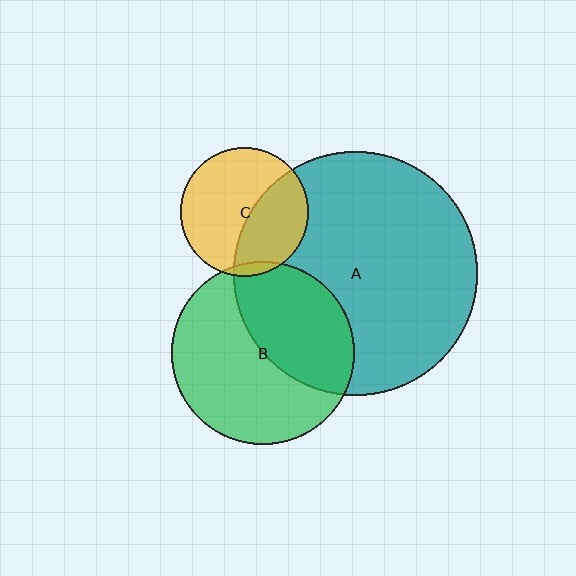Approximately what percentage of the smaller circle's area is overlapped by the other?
Approximately 40%.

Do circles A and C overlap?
Yes.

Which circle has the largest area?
Circle A (teal).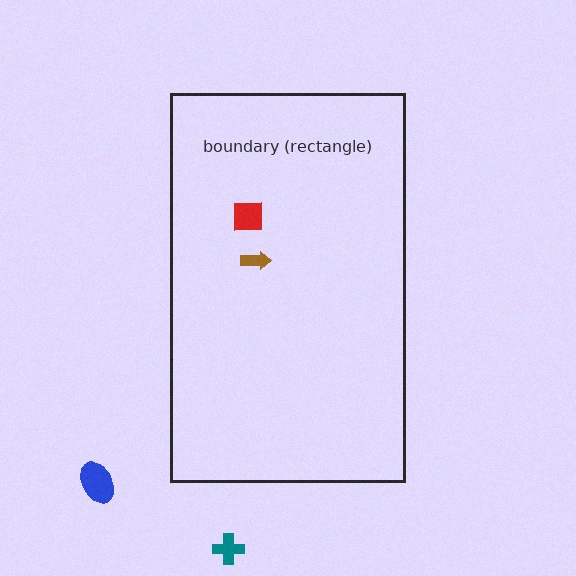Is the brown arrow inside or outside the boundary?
Inside.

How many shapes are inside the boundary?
2 inside, 2 outside.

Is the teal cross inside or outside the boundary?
Outside.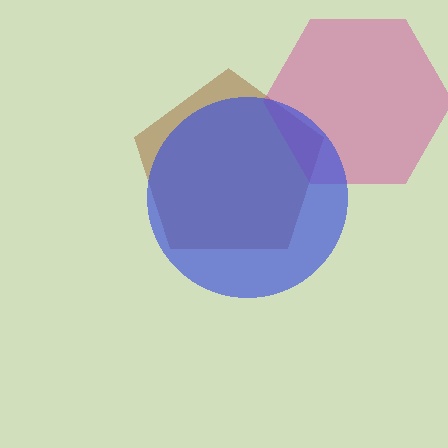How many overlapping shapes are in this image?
There are 3 overlapping shapes in the image.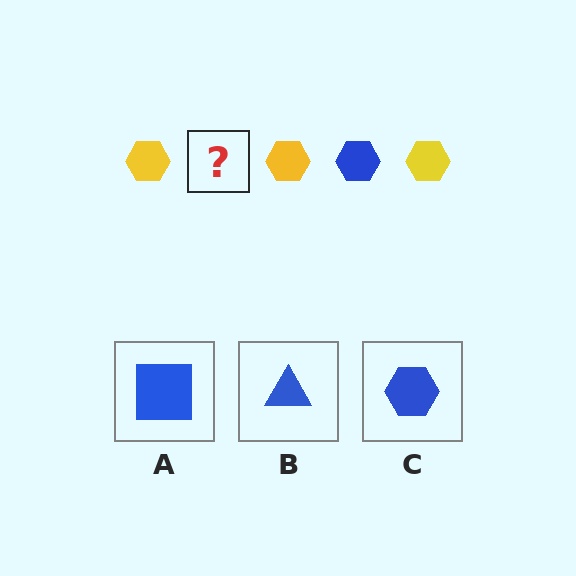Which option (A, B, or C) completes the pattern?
C.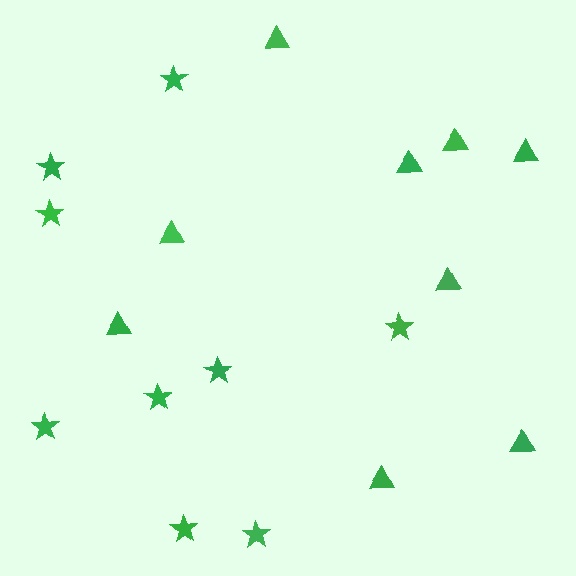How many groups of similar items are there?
There are 2 groups: one group of triangles (9) and one group of stars (9).